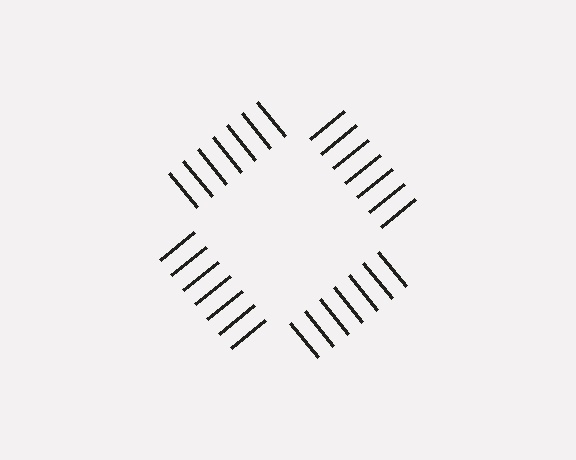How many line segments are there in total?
28 — 7 along each of the 4 edges.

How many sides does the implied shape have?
4 sides — the line-ends trace a square.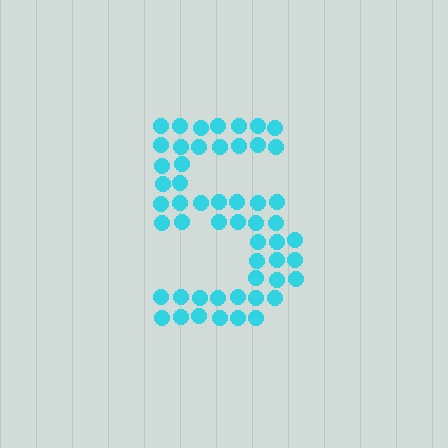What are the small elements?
The small elements are circles.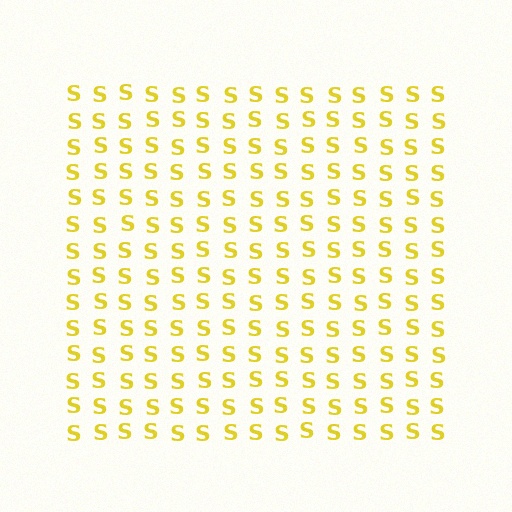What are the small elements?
The small elements are letter S's.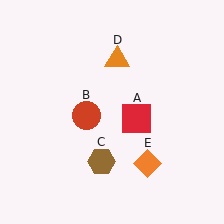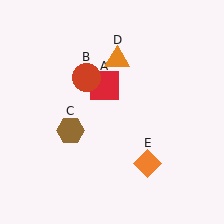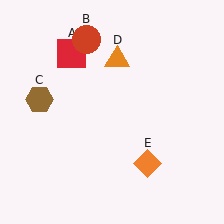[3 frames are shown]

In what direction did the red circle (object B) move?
The red circle (object B) moved up.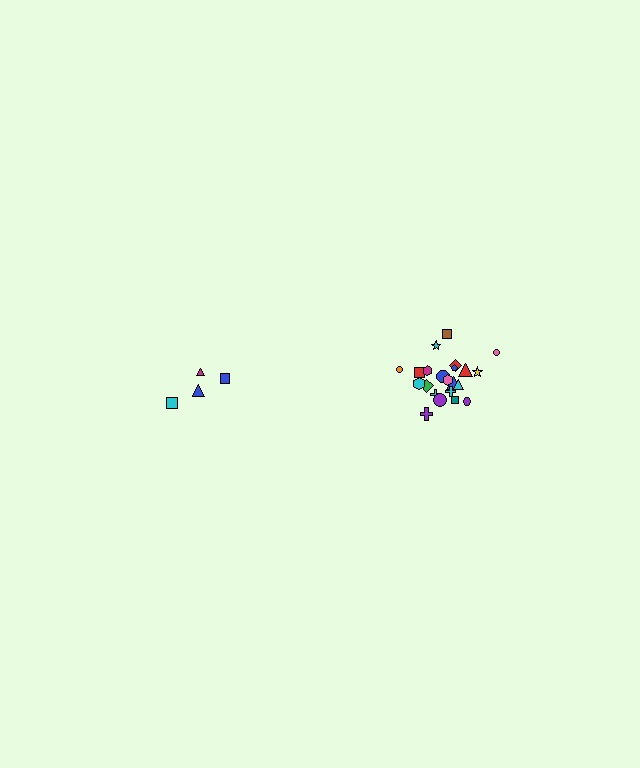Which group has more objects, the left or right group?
The right group.